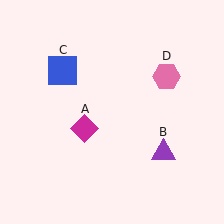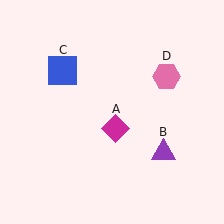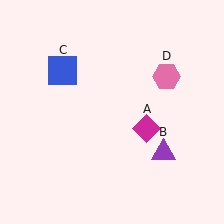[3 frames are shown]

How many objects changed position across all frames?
1 object changed position: magenta diamond (object A).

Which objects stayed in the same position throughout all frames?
Purple triangle (object B) and blue square (object C) and pink hexagon (object D) remained stationary.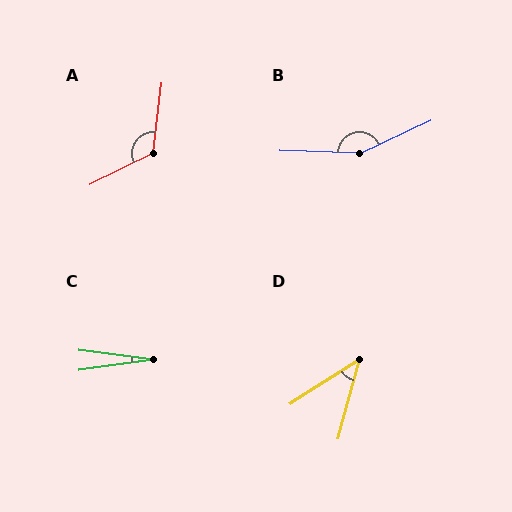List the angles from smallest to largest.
C (15°), D (42°), A (123°), B (153°).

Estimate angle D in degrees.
Approximately 42 degrees.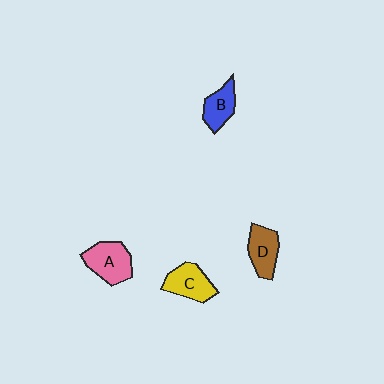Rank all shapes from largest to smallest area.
From largest to smallest: A (pink), C (yellow), D (brown), B (blue).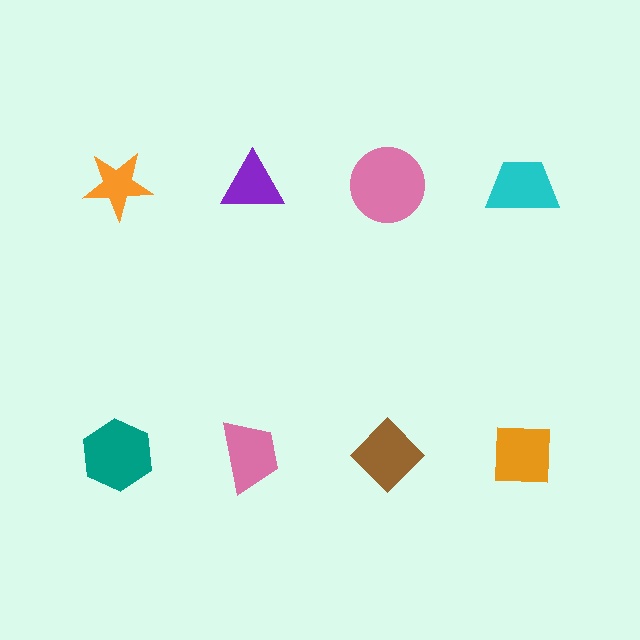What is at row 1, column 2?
A purple triangle.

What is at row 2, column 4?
An orange square.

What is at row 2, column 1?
A teal hexagon.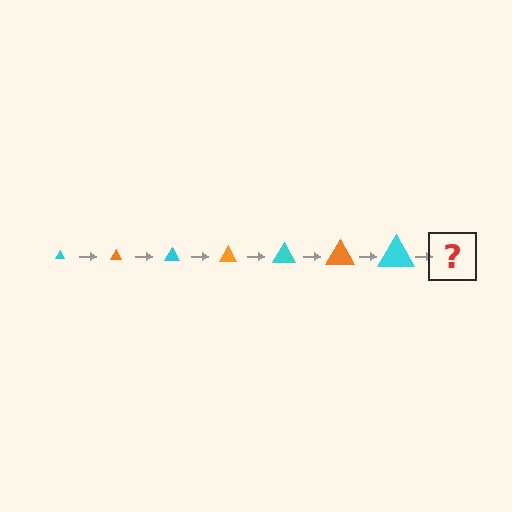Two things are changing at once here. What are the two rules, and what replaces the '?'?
The two rules are that the triangle grows larger each step and the color cycles through cyan and orange. The '?' should be an orange triangle, larger than the previous one.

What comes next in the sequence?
The next element should be an orange triangle, larger than the previous one.